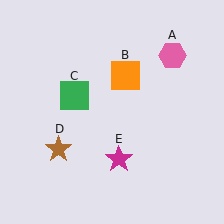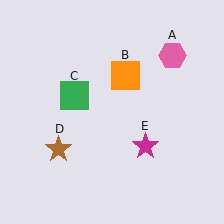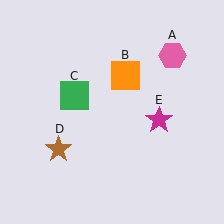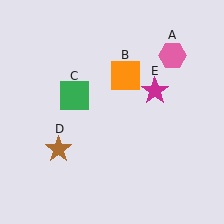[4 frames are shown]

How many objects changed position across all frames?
1 object changed position: magenta star (object E).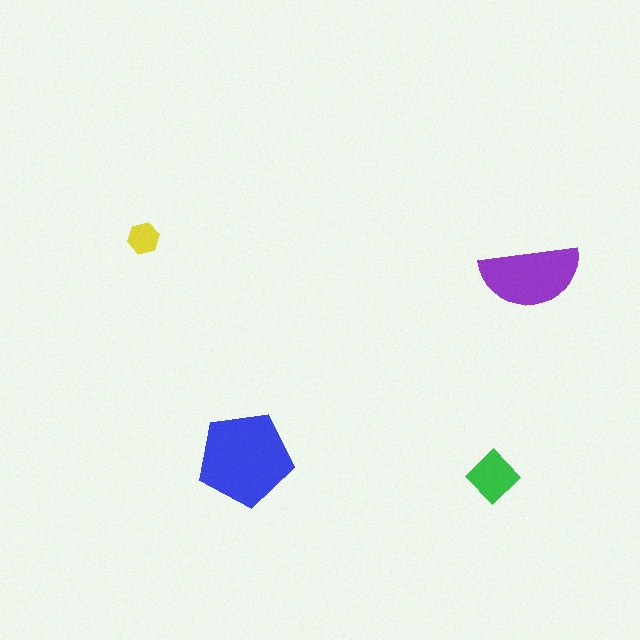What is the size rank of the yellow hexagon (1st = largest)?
4th.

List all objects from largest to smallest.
The blue pentagon, the purple semicircle, the green diamond, the yellow hexagon.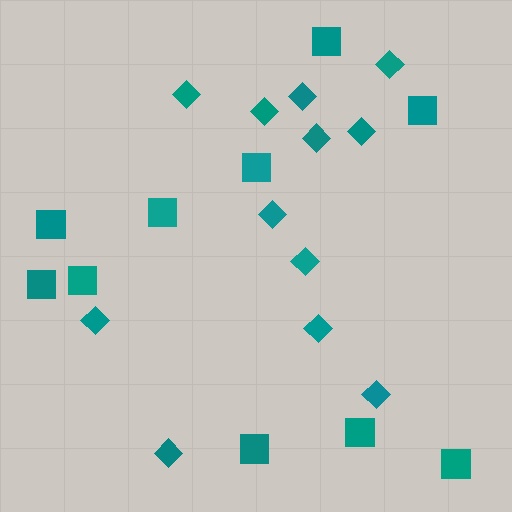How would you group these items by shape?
There are 2 groups: one group of diamonds (12) and one group of squares (10).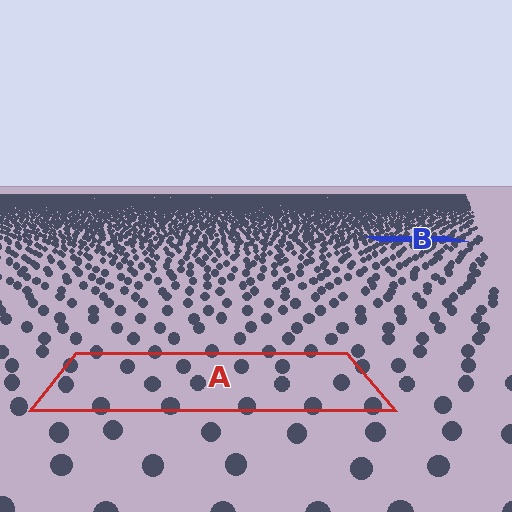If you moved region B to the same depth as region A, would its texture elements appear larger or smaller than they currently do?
They would appear larger. At a closer depth, the same texture elements are projected at a bigger on-screen size.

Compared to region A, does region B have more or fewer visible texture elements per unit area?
Region B has more texture elements per unit area — they are packed more densely because it is farther away.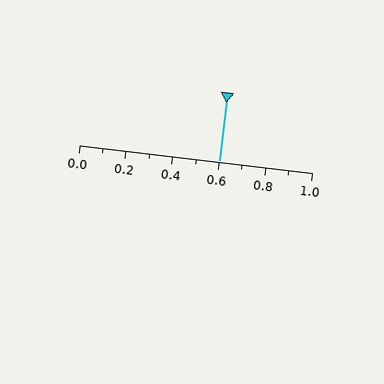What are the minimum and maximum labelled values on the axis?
The axis runs from 0.0 to 1.0.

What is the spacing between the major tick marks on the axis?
The major ticks are spaced 0.2 apart.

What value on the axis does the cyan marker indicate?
The marker indicates approximately 0.6.